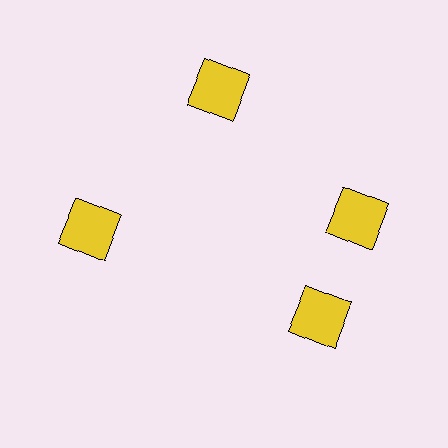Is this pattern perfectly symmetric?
No. The 4 yellow squares are arranged in a ring, but one element near the 6 o'clock position is rotated out of alignment along the ring, breaking the 4-fold rotational symmetry.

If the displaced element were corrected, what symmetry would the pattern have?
It would have 4-fold rotational symmetry — the pattern would map onto itself every 90 degrees.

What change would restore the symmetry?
The symmetry would be restored by rotating it back into even spacing with its neighbors so that all 4 squares sit at equal angles and equal distance from the center.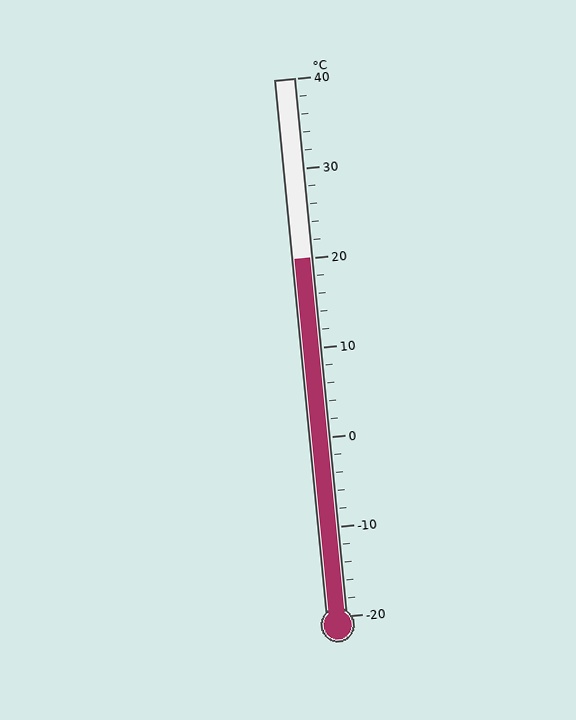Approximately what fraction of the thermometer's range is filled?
The thermometer is filled to approximately 65% of its range.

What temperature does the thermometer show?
The thermometer shows approximately 20°C.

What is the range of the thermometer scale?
The thermometer scale ranges from -20°C to 40°C.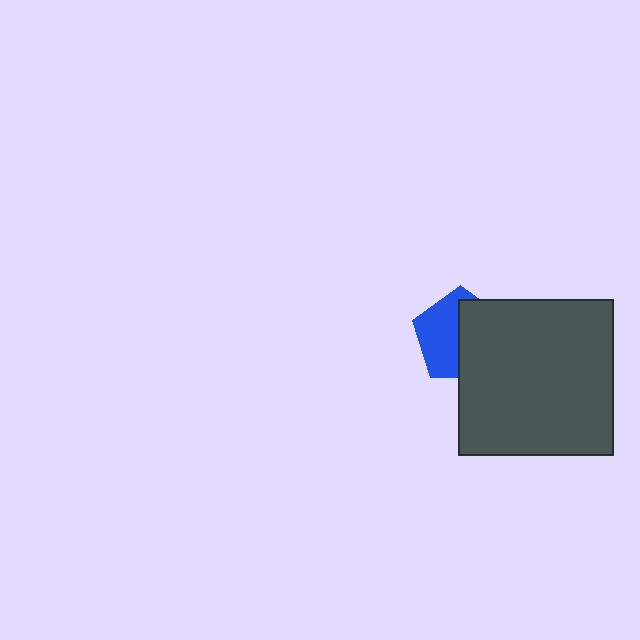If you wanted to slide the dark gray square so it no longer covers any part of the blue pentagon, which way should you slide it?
Slide it right — that is the most direct way to separate the two shapes.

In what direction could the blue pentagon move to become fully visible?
The blue pentagon could move left. That would shift it out from behind the dark gray square entirely.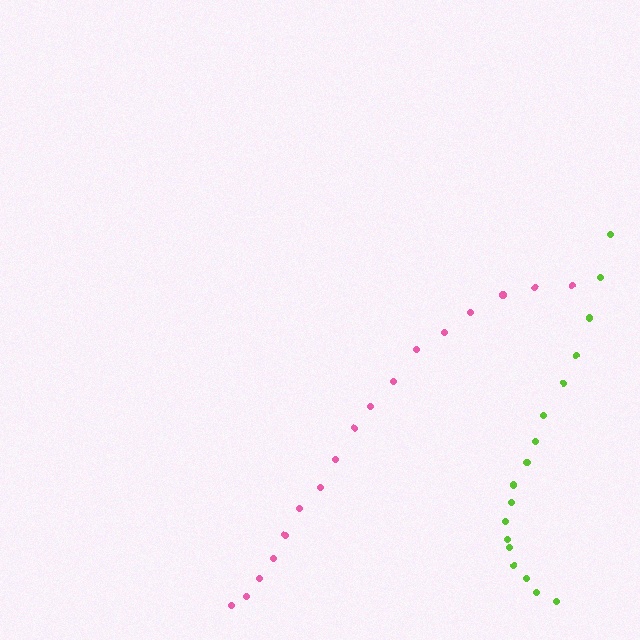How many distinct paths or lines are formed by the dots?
There are 2 distinct paths.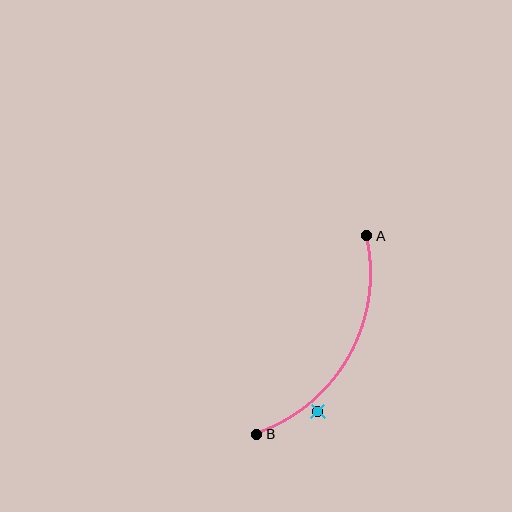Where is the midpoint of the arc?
The arc midpoint is the point on the curve farthest from the straight line joining A and B. It sits to the right of that line.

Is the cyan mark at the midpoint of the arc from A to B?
No — the cyan mark does not lie on the arc at all. It sits slightly outside the curve.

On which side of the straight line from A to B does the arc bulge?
The arc bulges to the right of the straight line connecting A and B.